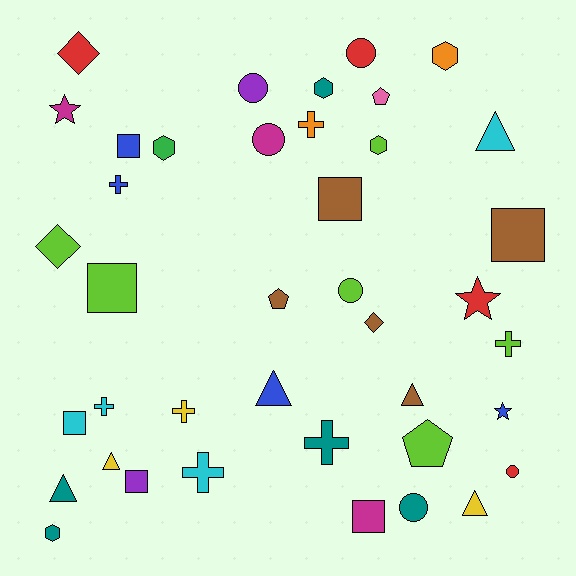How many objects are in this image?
There are 40 objects.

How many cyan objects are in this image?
There are 4 cyan objects.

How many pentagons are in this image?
There are 3 pentagons.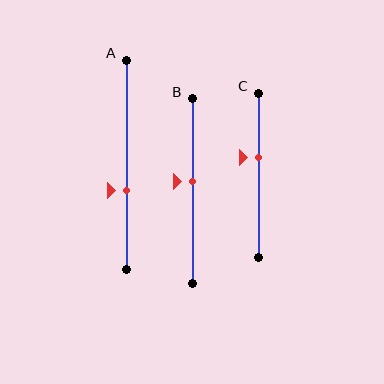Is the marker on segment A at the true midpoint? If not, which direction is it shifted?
No, the marker on segment A is shifted downward by about 12% of the segment length.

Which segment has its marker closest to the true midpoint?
Segment B has its marker closest to the true midpoint.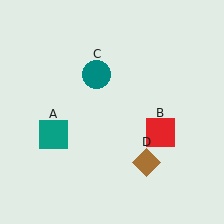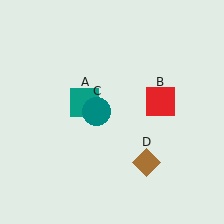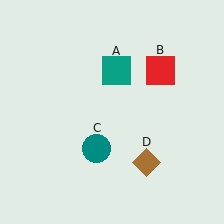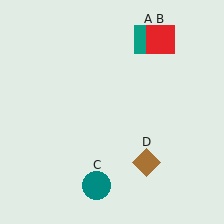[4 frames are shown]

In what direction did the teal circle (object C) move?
The teal circle (object C) moved down.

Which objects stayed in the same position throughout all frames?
Brown diamond (object D) remained stationary.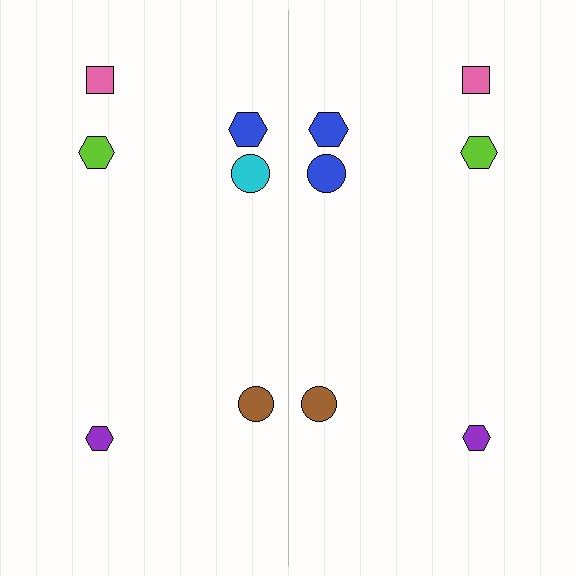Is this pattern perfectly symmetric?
No, the pattern is not perfectly symmetric. The blue circle on the right side breaks the symmetry — its mirror counterpart is cyan.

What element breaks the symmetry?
The blue circle on the right side breaks the symmetry — its mirror counterpart is cyan.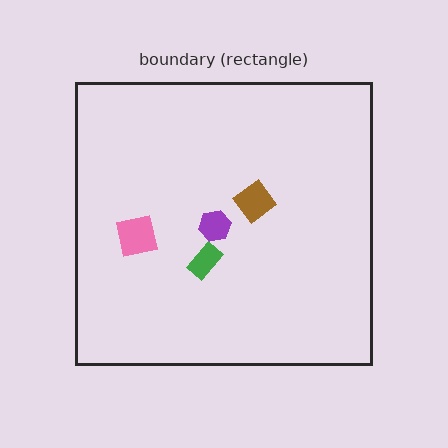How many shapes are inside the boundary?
4 inside, 0 outside.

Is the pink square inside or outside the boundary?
Inside.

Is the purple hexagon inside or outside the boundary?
Inside.